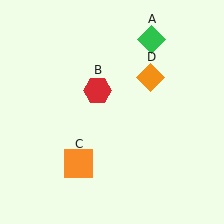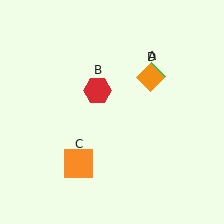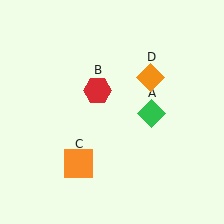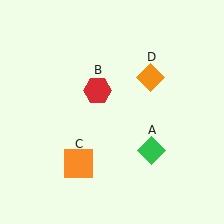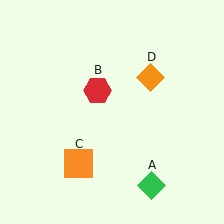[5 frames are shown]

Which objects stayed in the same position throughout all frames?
Red hexagon (object B) and orange square (object C) and orange diamond (object D) remained stationary.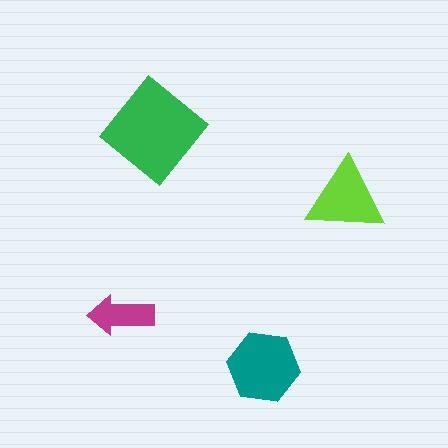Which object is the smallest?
The magenta arrow.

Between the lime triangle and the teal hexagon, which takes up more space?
The teal hexagon.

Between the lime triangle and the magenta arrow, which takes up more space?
The lime triangle.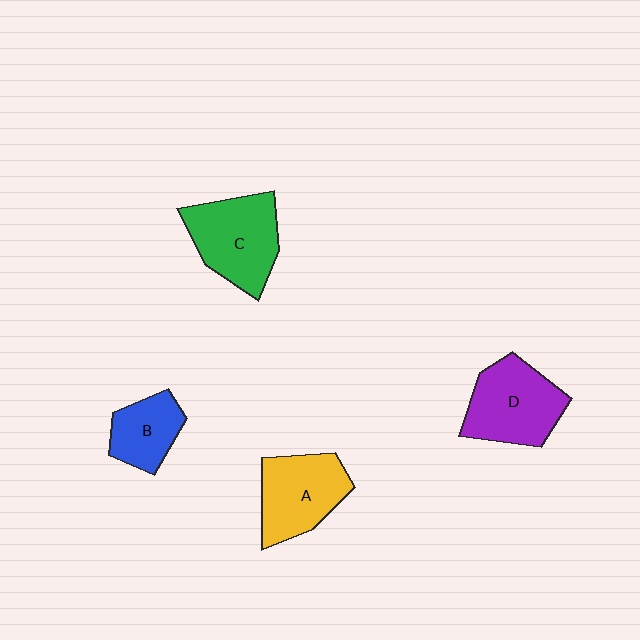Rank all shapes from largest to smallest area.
From largest to smallest: C (green), D (purple), A (yellow), B (blue).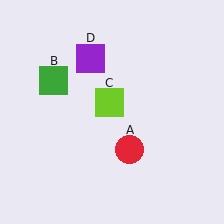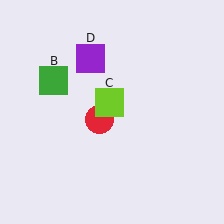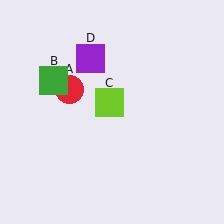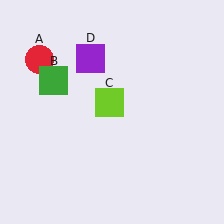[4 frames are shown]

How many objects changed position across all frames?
1 object changed position: red circle (object A).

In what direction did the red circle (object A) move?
The red circle (object A) moved up and to the left.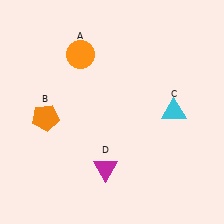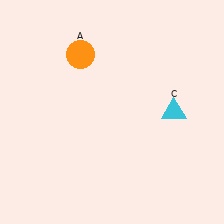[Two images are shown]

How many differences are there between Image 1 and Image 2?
There are 2 differences between the two images.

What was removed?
The magenta triangle (D), the orange pentagon (B) were removed in Image 2.